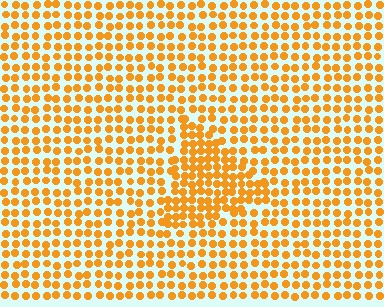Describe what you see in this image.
The image contains small orange elements arranged at two different densities. A triangle-shaped region is visible where the elements are more densely packed than the surrounding area.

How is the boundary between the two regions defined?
The boundary is defined by a change in element density (approximately 1.6x ratio). All elements are the same color, size, and shape.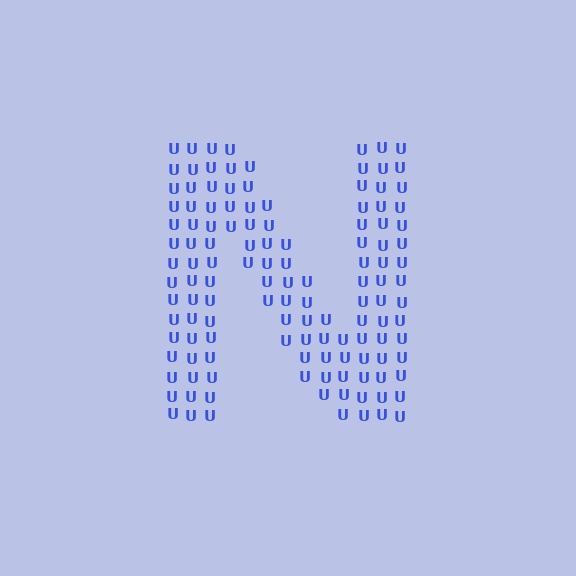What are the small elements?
The small elements are letter U's.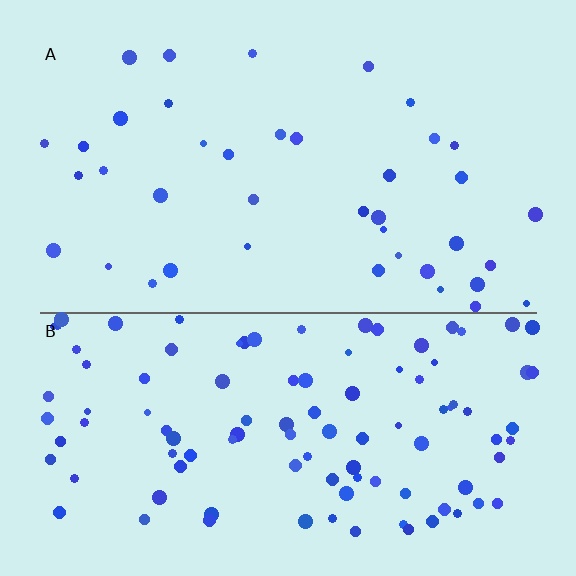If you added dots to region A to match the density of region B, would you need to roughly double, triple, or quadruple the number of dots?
Approximately triple.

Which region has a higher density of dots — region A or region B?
B (the bottom).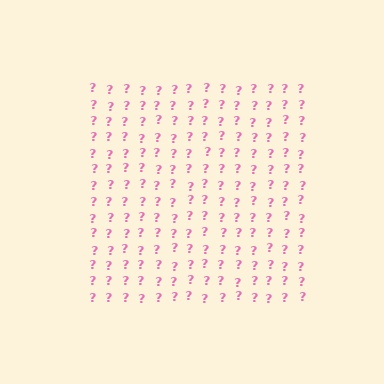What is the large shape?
The large shape is a square.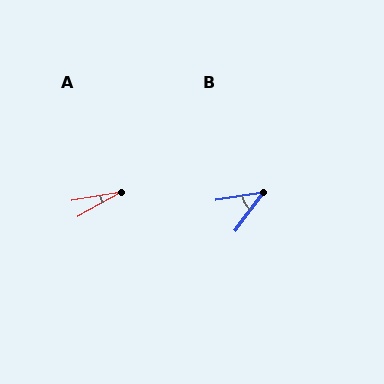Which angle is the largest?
B, at approximately 44 degrees.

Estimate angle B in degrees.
Approximately 44 degrees.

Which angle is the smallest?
A, at approximately 19 degrees.